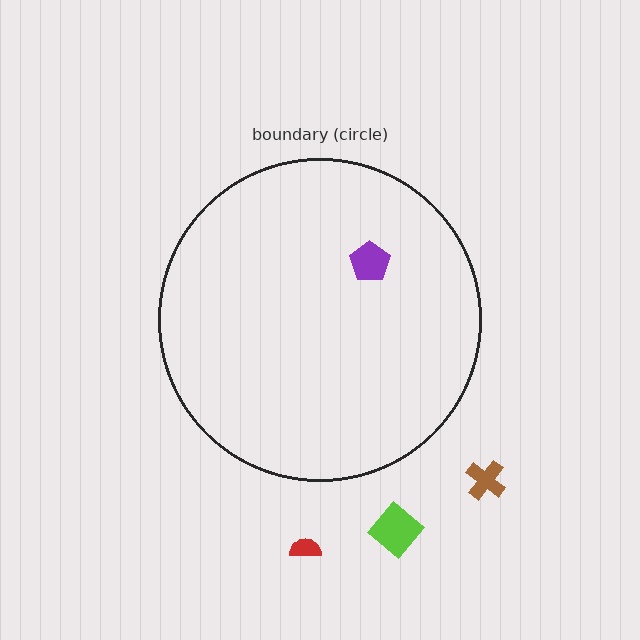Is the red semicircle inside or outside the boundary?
Outside.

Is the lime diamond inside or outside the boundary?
Outside.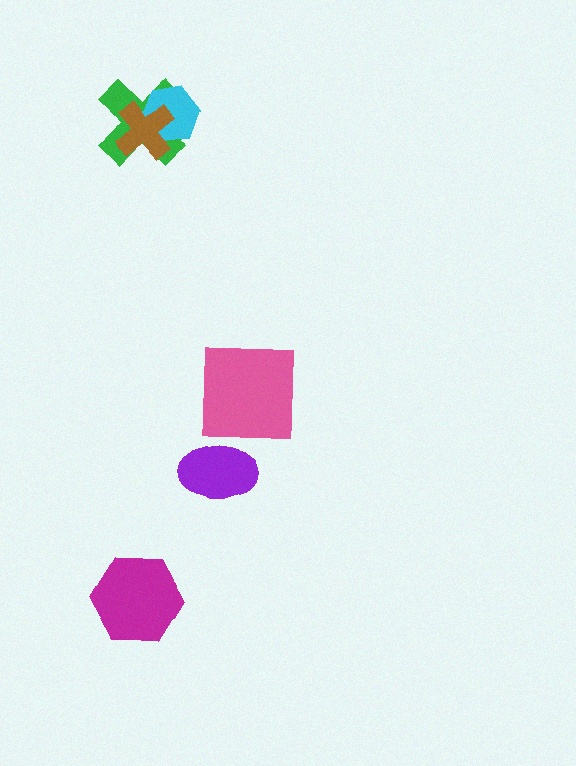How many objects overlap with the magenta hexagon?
0 objects overlap with the magenta hexagon.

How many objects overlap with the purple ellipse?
0 objects overlap with the purple ellipse.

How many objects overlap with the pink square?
0 objects overlap with the pink square.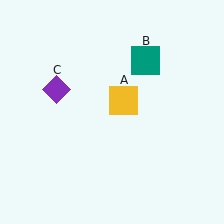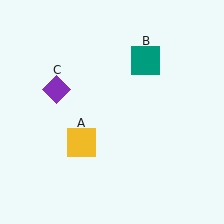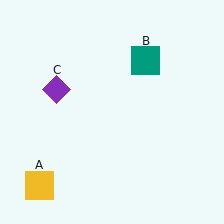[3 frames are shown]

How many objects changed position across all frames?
1 object changed position: yellow square (object A).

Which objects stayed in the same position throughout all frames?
Teal square (object B) and purple diamond (object C) remained stationary.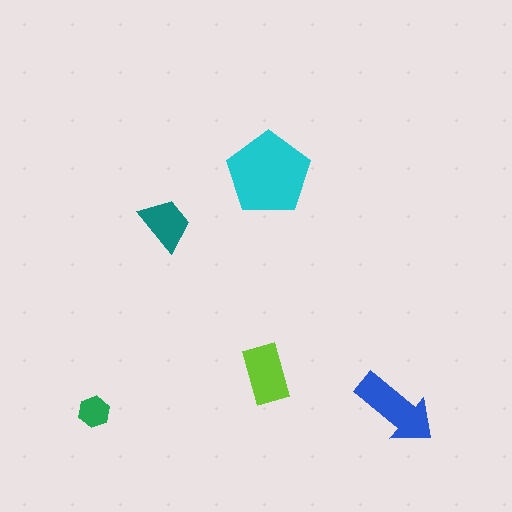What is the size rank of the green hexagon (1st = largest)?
5th.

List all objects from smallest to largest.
The green hexagon, the teal trapezoid, the lime rectangle, the blue arrow, the cyan pentagon.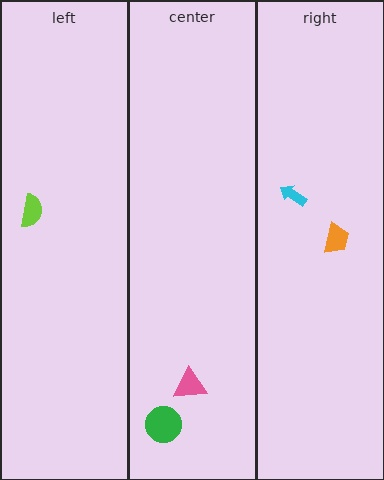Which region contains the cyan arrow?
The right region.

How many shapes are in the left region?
1.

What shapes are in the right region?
The cyan arrow, the orange trapezoid.